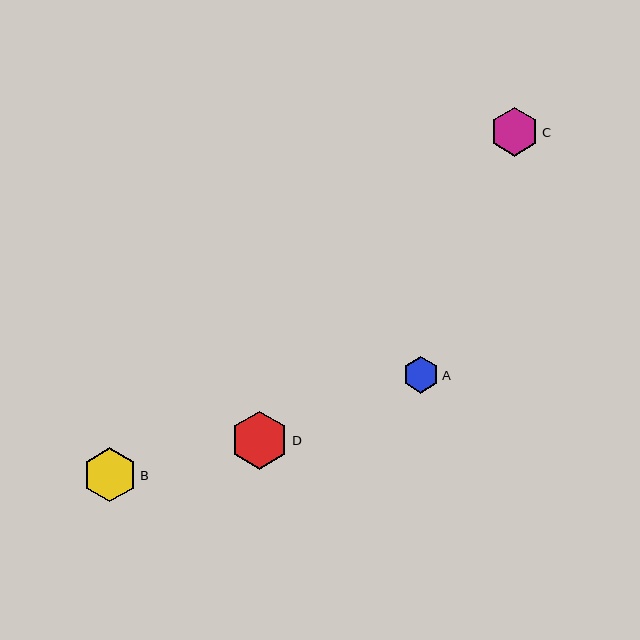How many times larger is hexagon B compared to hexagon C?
Hexagon B is approximately 1.1 times the size of hexagon C.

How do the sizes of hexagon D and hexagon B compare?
Hexagon D and hexagon B are approximately the same size.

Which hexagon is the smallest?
Hexagon A is the smallest with a size of approximately 36 pixels.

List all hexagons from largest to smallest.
From largest to smallest: D, B, C, A.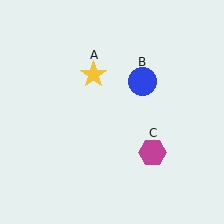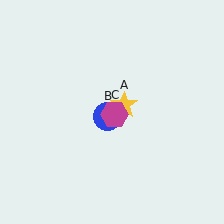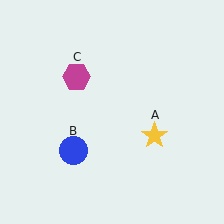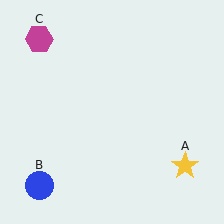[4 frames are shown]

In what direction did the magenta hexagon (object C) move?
The magenta hexagon (object C) moved up and to the left.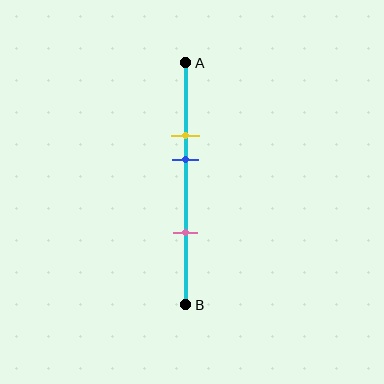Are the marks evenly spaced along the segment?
No, the marks are not evenly spaced.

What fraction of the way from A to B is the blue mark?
The blue mark is approximately 40% (0.4) of the way from A to B.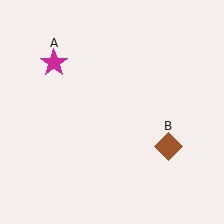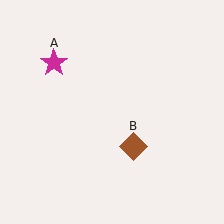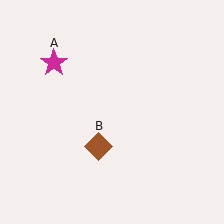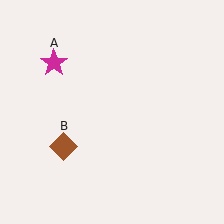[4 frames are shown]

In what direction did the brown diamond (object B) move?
The brown diamond (object B) moved left.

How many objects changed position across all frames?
1 object changed position: brown diamond (object B).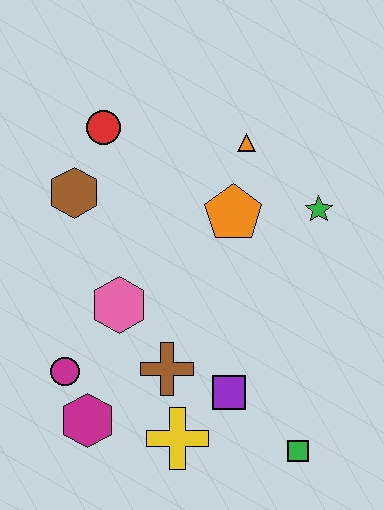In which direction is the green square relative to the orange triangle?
The green square is below the orange triangle.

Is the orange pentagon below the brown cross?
No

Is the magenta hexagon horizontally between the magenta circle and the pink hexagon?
Yes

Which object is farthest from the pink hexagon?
The green square is farthest from the pink hexagon.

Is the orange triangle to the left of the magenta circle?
No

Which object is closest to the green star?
The orange pentagon is closest to the green star.